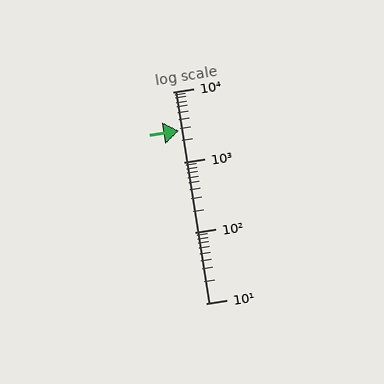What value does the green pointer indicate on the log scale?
The pointer indicates approximately 2800.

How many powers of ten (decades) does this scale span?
The scale spans 3 decades, from 10 to 10000.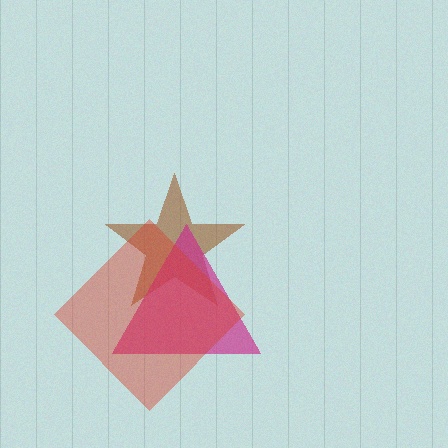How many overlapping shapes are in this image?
There are 3 overlapping shapes in the image.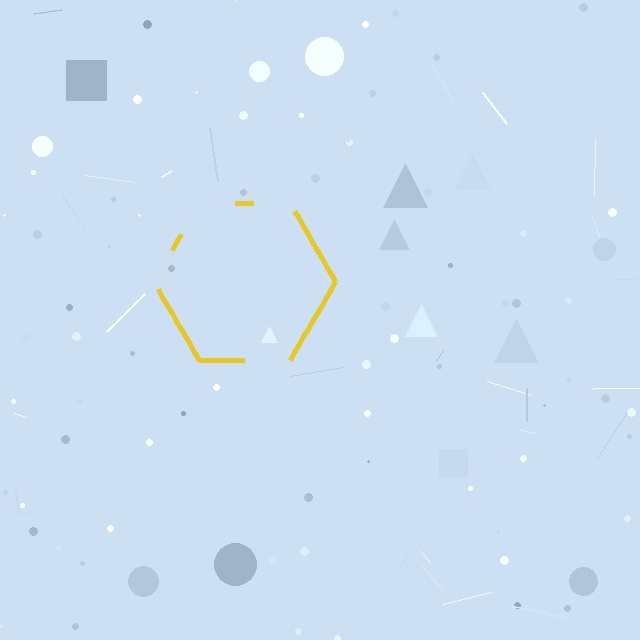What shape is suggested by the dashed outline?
The dashed outline suggests a hexagon.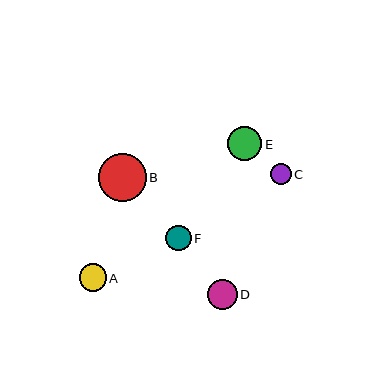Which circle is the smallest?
Circle C is the smallest with a size of approximately 21 pixels.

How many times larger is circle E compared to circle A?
Circle E is approximately 1.3 times the size of circle A.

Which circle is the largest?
Circle B is the largest with a size of approximately 47 pixels.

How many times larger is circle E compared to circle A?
Circle E is approximately 1.3 times the size of circle A.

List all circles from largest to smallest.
From largest to smallest: B, E, D, A, F, C.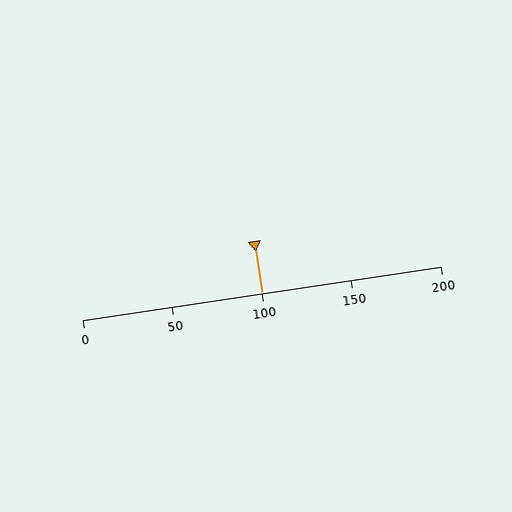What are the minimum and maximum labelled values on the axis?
The axis runs from 0 to 200.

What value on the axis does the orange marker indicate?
The marker indicates approximately 100.